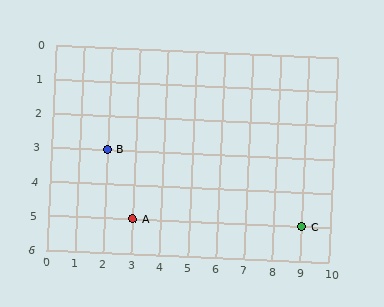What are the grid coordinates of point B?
Point B is at grid coordinates (2, 3).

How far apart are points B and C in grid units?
Points B and C are 7 columns and 2 rows apart (about 7.3 grid units diagonally).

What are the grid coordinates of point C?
Point C is at grid coordinates (9, 5).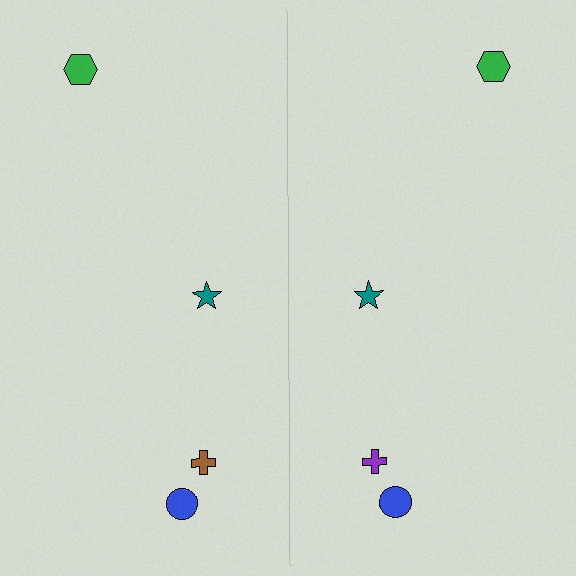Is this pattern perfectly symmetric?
No, the pattern is not perfectly symmetric. The purple cross on the right side breaks the symmetry — its mirror counterpart is brown.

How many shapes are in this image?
There are 8 shapes in this image.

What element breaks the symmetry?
The purple cross on the right side breaks the symmetry — its mirror counterpart is brown.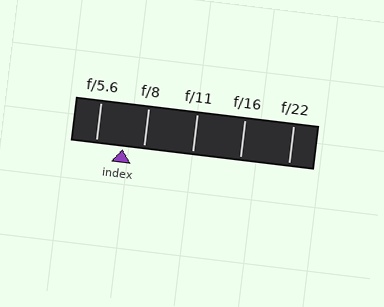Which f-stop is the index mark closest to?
The index mark is closest to f/8.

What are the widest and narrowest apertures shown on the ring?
The widest aperture shown is f/5.6 and the narrowest is f/22.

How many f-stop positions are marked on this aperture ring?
There are 5 f-stop positions marked.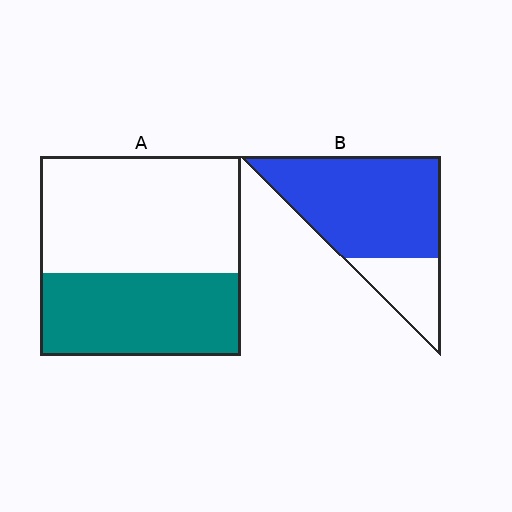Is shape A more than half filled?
No.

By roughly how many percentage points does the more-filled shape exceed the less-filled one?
By roughly 35 percentage points (B over A).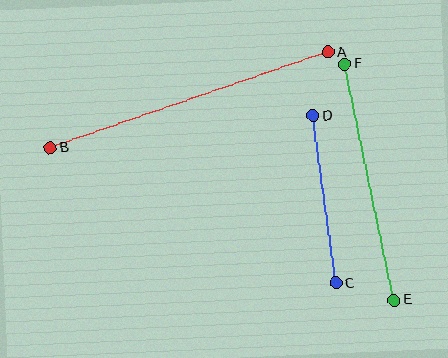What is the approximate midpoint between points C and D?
The midpoint is at approximately (324, 200) pixels.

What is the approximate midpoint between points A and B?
The midpoint is at approximately (189, 100) pixels.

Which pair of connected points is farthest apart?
Points A and B are farthest apart.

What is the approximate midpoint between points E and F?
The midpoint is at approximately (370, 182) pixels.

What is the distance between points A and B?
The distance is approximately 293 pixels.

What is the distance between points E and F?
The distance is approximately 241 pixels.